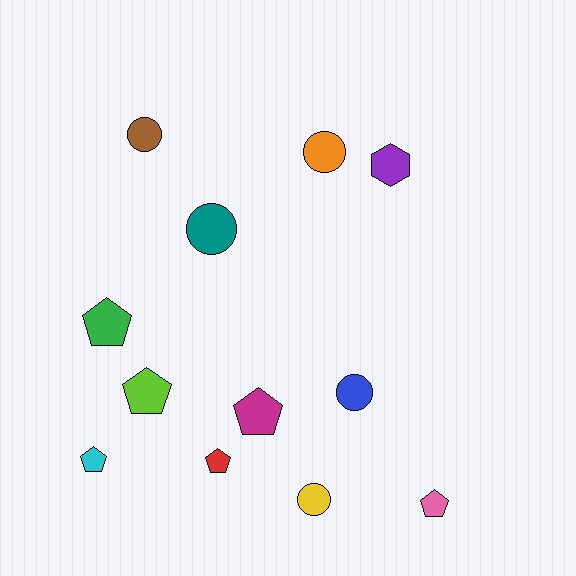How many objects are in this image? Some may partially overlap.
There are 12 objects.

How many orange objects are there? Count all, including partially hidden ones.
There is 1 orange object.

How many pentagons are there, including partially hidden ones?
There are 6 pentagons.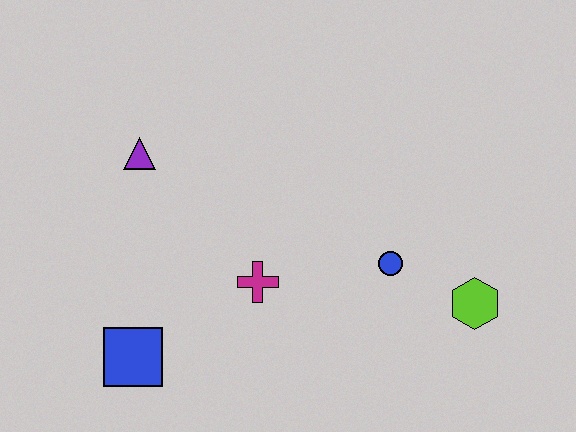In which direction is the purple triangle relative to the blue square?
The purple triangle is above the blue square.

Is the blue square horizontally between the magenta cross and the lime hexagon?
No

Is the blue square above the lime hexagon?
No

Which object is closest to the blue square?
The magenta cross is closest to the blue square.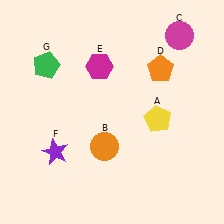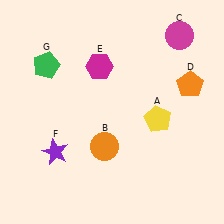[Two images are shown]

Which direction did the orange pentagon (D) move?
The orange pentagon (D) moved right.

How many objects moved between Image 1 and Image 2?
1 object moved between the two images.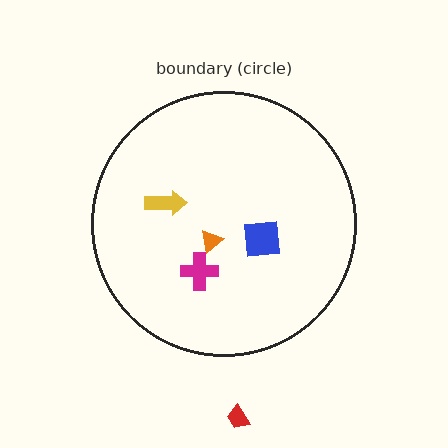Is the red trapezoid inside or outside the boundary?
Outside.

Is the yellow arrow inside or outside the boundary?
Inside.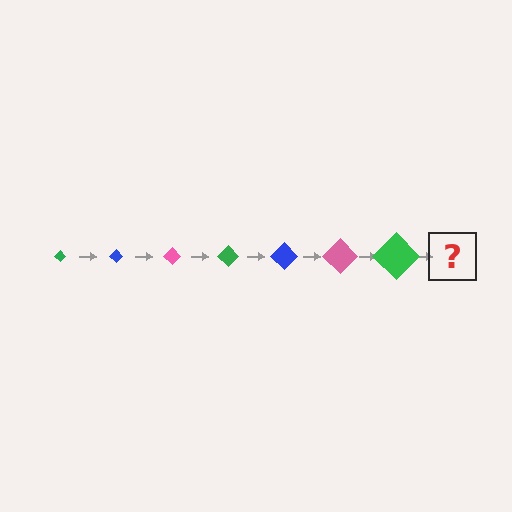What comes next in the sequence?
The next element should be a blue diamond, larger than the previous one.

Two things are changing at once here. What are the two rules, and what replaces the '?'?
The two rules are that the diamond grows larger each step and the color cycles through green, blue, and pink. The '?' should be a blue diamond, larger than the previous one.